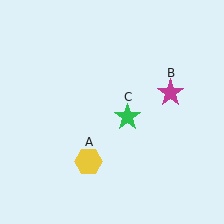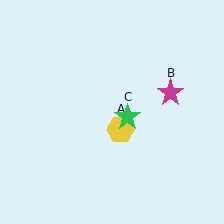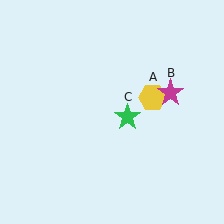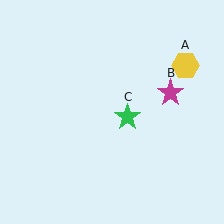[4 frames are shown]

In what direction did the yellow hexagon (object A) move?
The yellow hexagon (object A) moved up and to the right.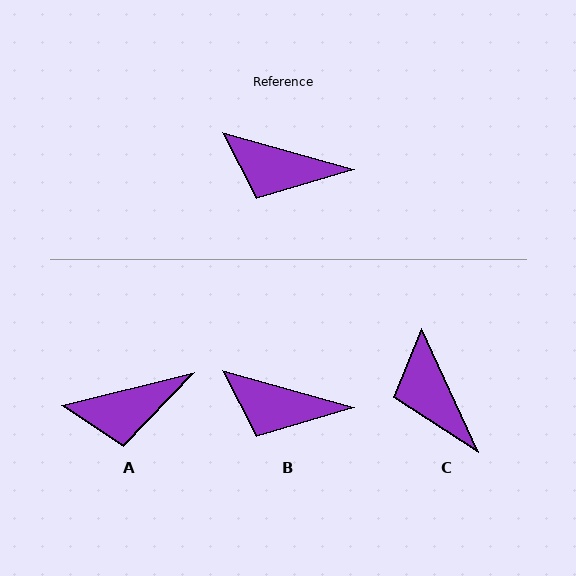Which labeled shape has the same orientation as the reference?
B.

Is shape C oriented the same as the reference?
No, it is off by about 50 degrees.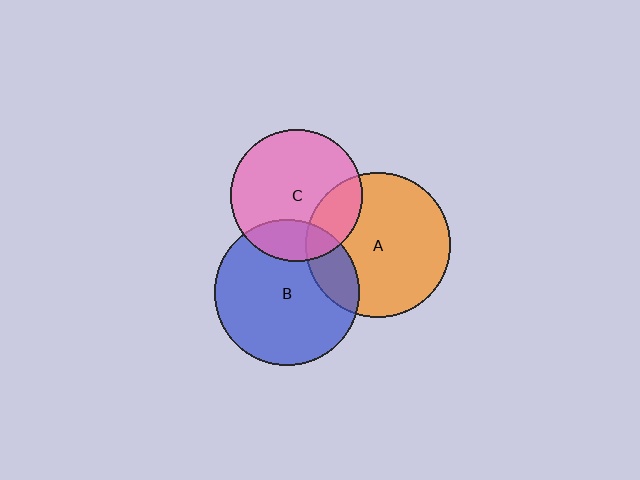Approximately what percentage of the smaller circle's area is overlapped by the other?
Approximately 20%.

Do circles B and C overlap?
Yes.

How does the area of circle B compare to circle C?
Approximately 1.2 times.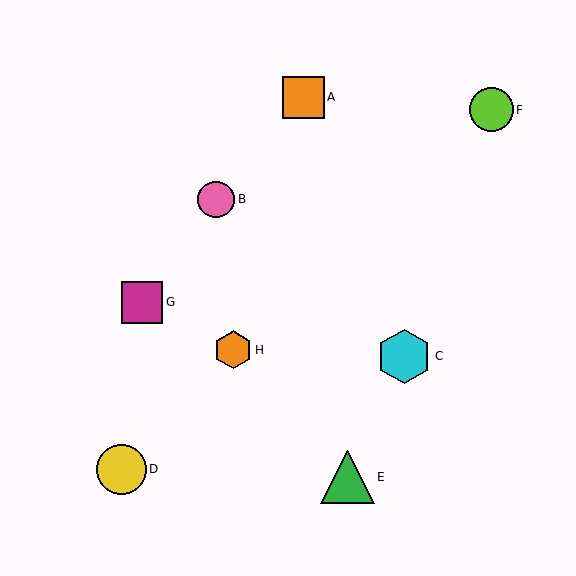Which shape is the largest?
The cyan hexagon (labeled C) is the largest.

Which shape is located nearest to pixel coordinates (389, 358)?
The cyan hexagon (labeled C) at (404, 356) is nearest to that location.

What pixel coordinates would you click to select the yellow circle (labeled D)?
Click at (122, 469) to select the yellow circle D.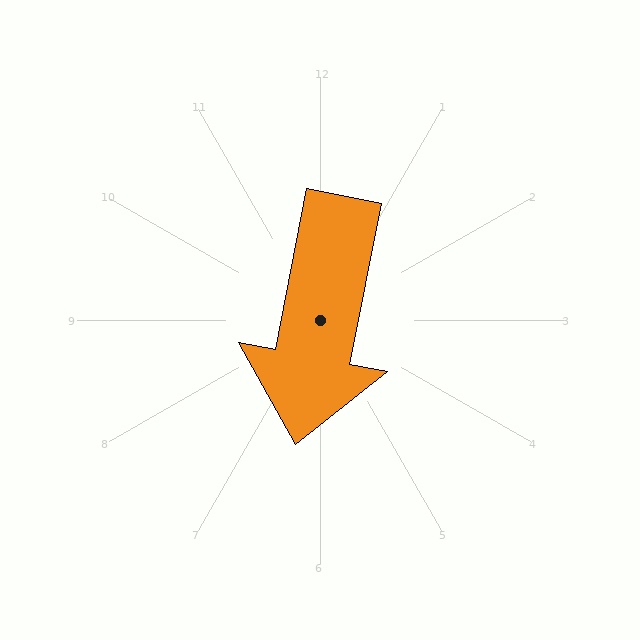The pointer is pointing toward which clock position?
Roughly 6 o'clock.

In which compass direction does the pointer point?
South.